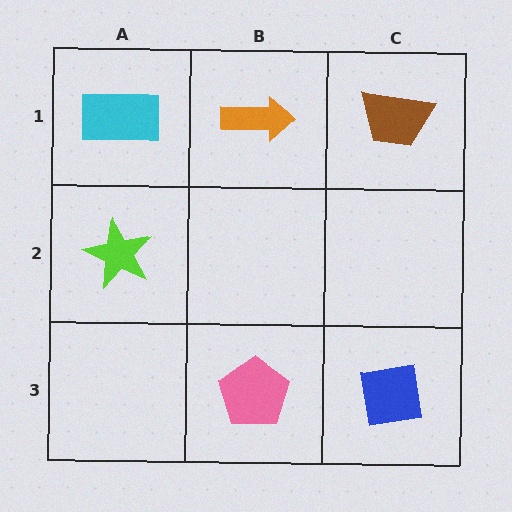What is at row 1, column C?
A brown trapezoid.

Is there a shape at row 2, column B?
No, that cell is empty.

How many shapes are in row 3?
2 shapes.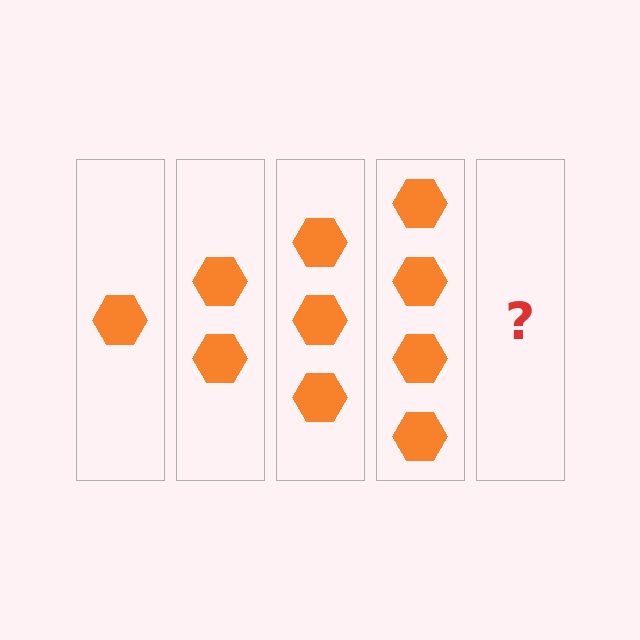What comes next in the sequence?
The next element should be 5 hexagons.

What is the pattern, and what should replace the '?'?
The pattern is that each step adds one more hexagon. The '?' should be 5 hexagons.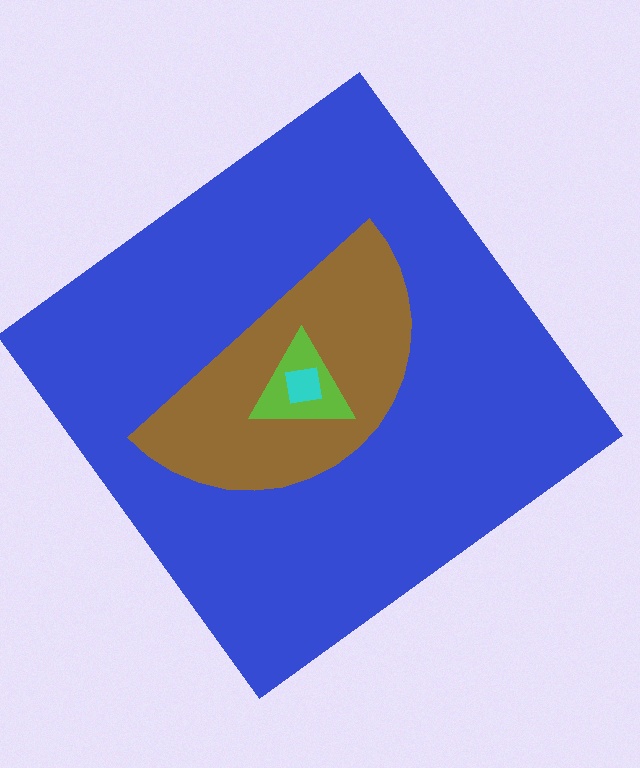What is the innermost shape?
The cyan square.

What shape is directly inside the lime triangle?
The cyan square.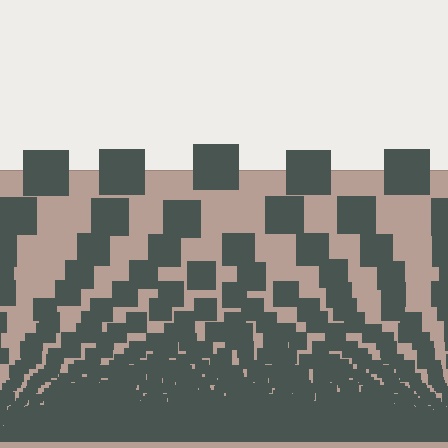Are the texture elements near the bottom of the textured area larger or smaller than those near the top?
Smaller. The gradient is inverted — elements near the bottom are smaller and denser.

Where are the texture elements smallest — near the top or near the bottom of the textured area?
Near the bottom.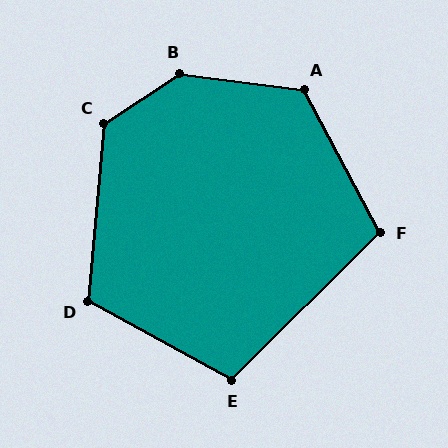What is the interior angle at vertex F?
Approximately 107 degrees (obtuse).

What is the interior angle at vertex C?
Approximately 128 degrees (obtuse).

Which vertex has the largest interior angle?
B, at approximately 140 degrees.